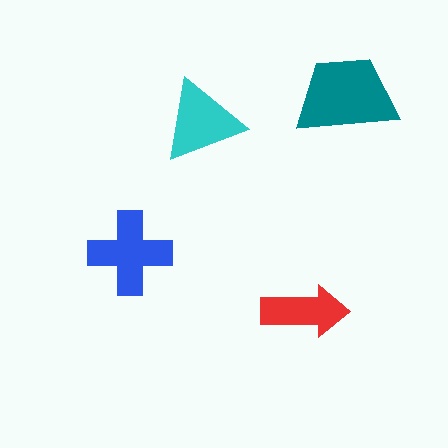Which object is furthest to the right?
The teal trapezoid is rightmost.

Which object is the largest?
The teal trapezoid.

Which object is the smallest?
The red arrow.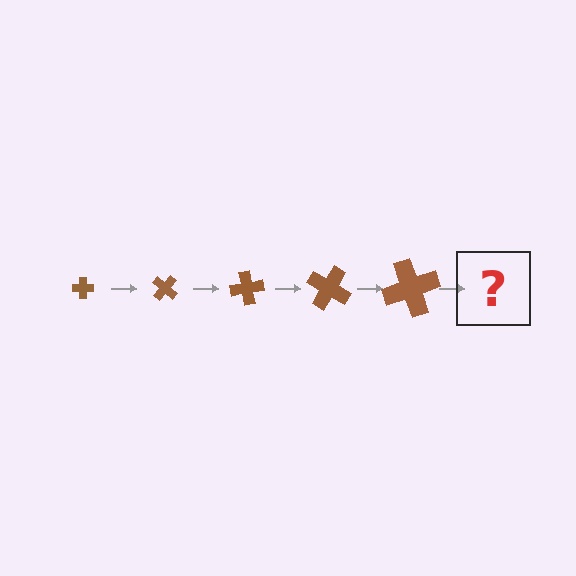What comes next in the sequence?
The next element should be a cross, larger than the previous one and rotated 200 degrees from the start.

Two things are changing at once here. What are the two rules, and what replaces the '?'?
The two rules are that the cross grows larger each step and it rotates 40 degrees each step. The '?' should be a cross, larger than the previous one and rotated 200 degrees from the start.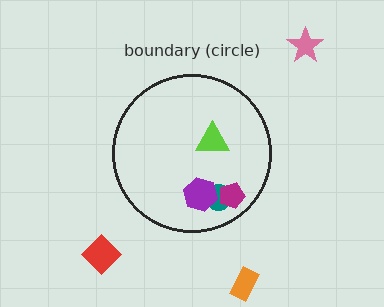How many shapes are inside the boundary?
4 inside, 3 outside.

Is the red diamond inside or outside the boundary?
Outside.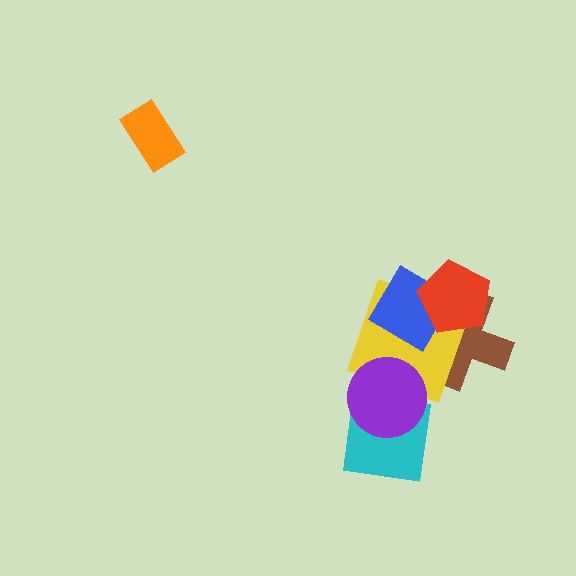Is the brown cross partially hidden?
Yes, it is partially covered by another shape.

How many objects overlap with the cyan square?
1 object overlaps with the cyan square.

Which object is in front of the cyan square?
The purple circle is in front of the cyan square.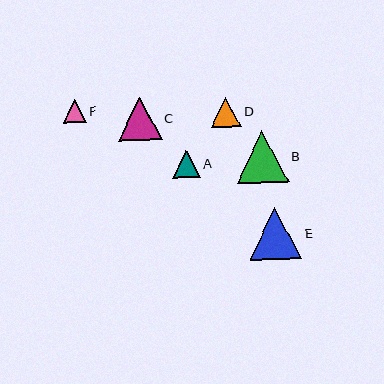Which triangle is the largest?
Triangle E is the largest with a size of approximately 52 pixels.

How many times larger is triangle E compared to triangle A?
Triangle E is approximately 1.9 times the size of triangle A.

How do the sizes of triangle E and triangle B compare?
Triangle E and triangle B are approximately the same size.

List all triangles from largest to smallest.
From largest to smallest: E, B, C, D, A, F.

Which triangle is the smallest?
Triangle F is the smallest with a size of approximately 23 pixels.